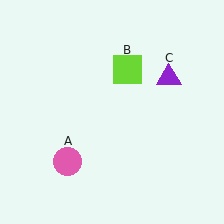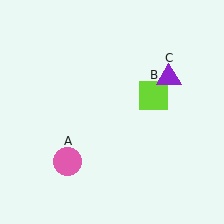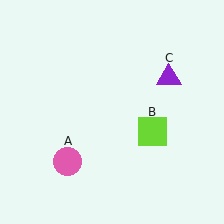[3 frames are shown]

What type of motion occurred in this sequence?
The lime square (object B) rotated clockwise around the center of the scene.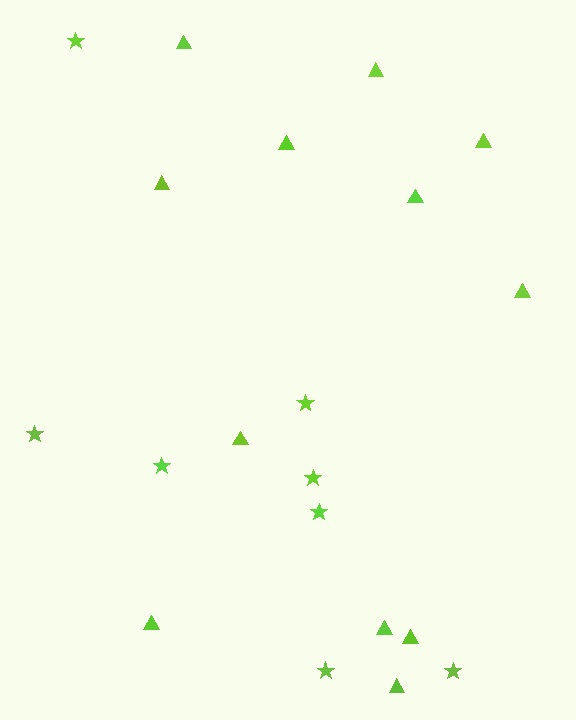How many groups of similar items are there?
There are 2 groups: one group of triangles (12) and one group of stars (8).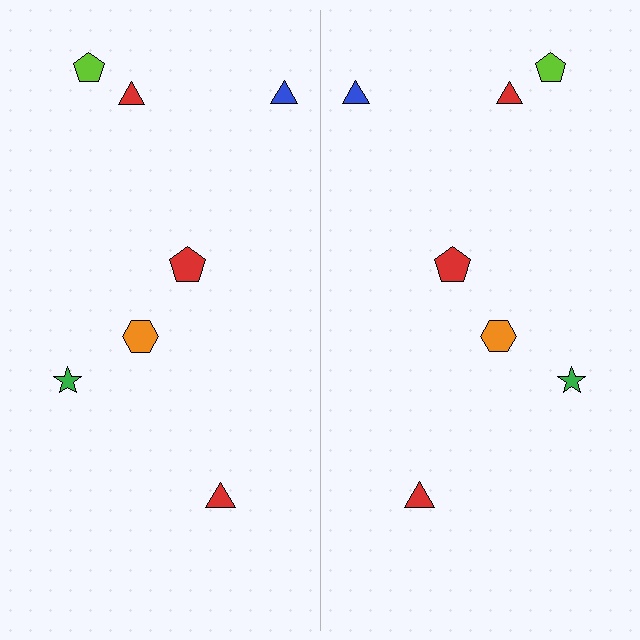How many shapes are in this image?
There are 14 shapes in this image.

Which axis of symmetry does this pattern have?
The pattern has a vertical axis of symmetry running through the center of the image.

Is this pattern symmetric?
Yes, this pattern has bilateral (reflection) symmetry.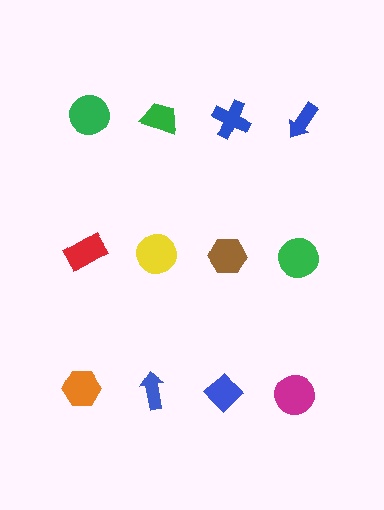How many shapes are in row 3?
4 shapes.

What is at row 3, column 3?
A blue diamond.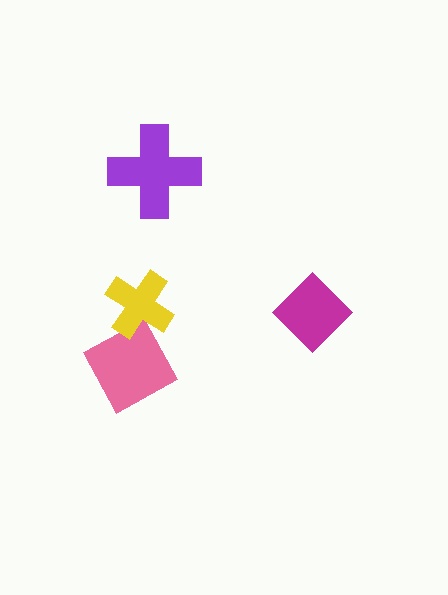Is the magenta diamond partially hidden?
No, no other shape covers it.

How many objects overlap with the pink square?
1 object overlaps with the pink square.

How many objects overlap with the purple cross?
0 objects overlap with the purple cross.